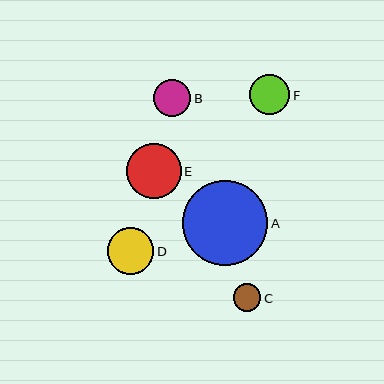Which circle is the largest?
Circle A is the largest with a size of approximately 85 pixels.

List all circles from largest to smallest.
From largest to smallest: A, E, D, F, B, C.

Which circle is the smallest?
Circle C is the smallest with a size of approximately 28 pixels.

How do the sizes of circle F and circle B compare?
Circle F and circle B are approximately the same size.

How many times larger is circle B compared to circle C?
Circle B is approximately 1.3 times the size of circle C.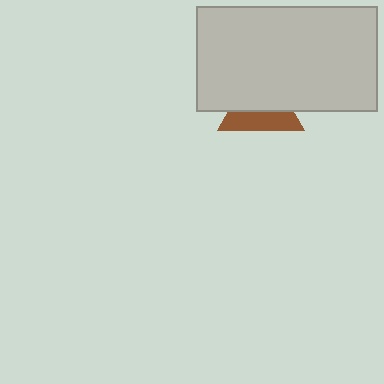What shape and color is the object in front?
The object in front is a light gray rectangle.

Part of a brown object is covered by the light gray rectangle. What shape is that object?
It is a triangle.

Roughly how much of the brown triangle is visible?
About half of it is visible (roughly 45%).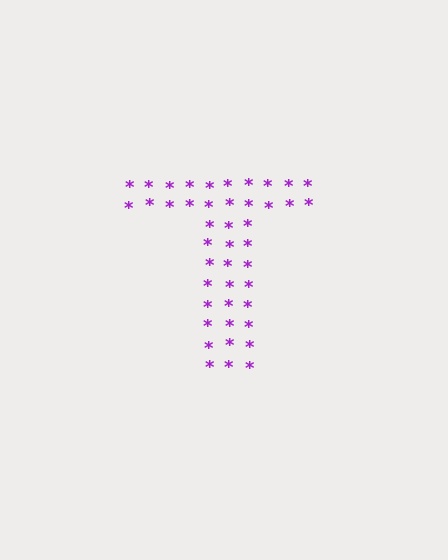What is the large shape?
The large shape is the letter T.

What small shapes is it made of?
It is made of small asterisks.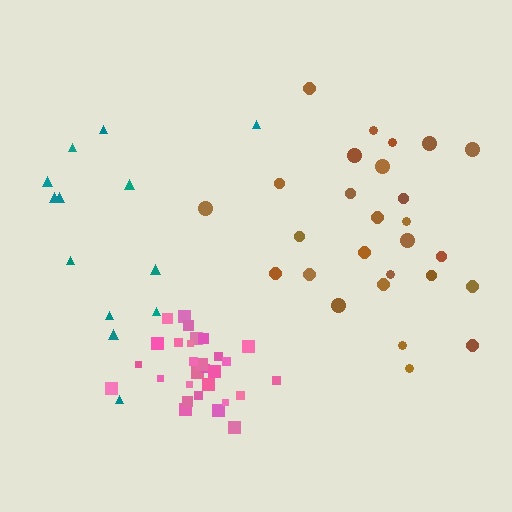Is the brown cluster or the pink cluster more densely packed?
Pink.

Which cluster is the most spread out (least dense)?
Teal.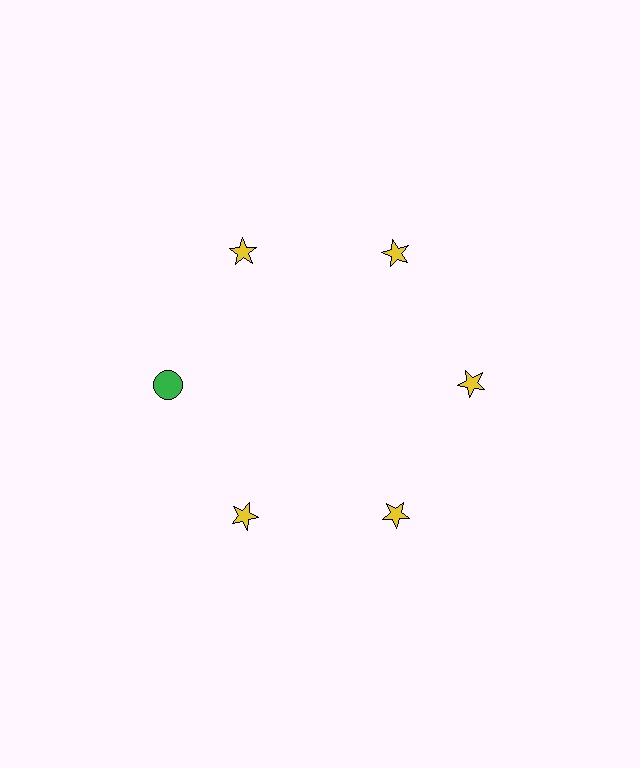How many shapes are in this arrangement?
There are 6 shapes arranged in a ring pattern.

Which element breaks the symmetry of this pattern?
The green circle at roughly the 9 o'clock position breaks the symmetry. All other shapes are yellow stars.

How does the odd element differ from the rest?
It differs in both color (green instead of yellow) and shape (circle instead of star).